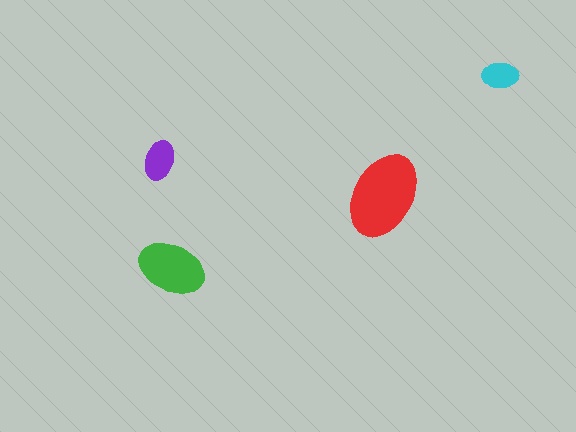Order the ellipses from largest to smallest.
the red one, the green one, the purple one, the cyan one.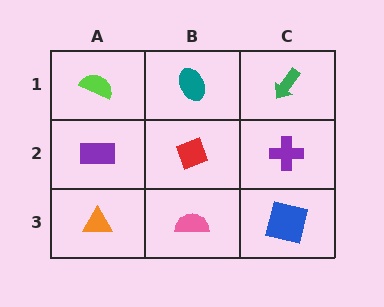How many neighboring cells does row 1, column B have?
3.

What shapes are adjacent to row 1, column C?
A purple cross (row 2, column C), a teal ellipse (row 1, column B).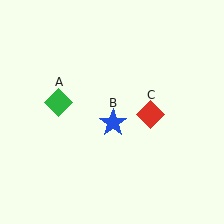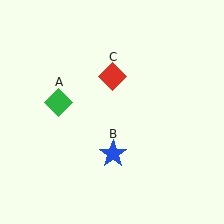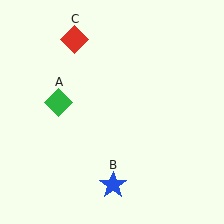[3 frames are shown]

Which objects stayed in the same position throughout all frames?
Green diamond (object A) remained stationary.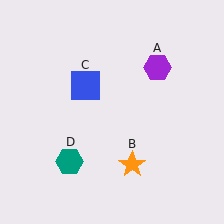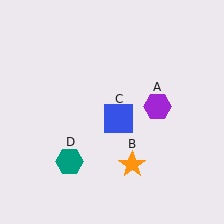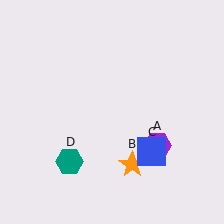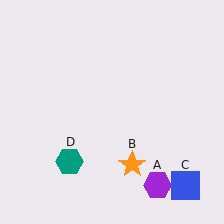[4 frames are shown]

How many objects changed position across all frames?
2 objects changed position: purple hexagon (object A), blue square (object C).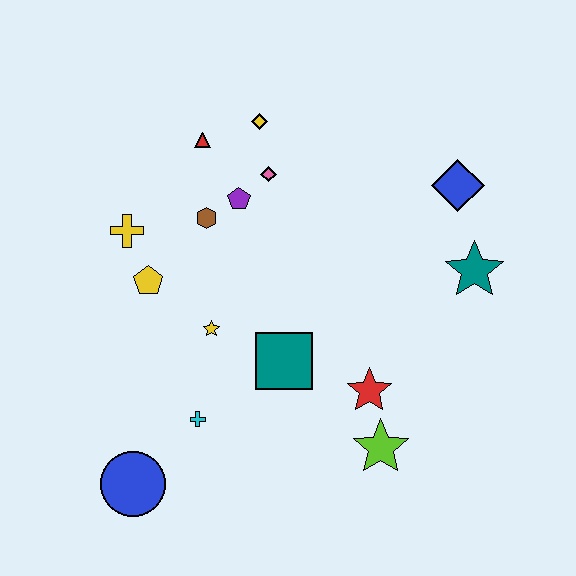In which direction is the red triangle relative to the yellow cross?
The red triangle is above the yellow cross.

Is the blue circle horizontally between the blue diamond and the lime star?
No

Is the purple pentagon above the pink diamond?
No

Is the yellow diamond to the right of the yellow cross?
Yes